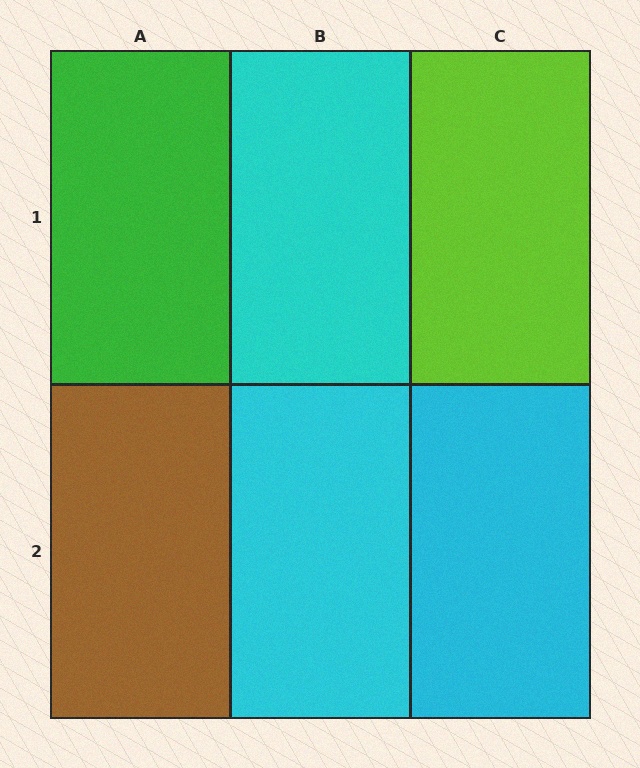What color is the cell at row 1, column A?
Green.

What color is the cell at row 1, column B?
Cyan.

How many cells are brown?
1 cell is brown.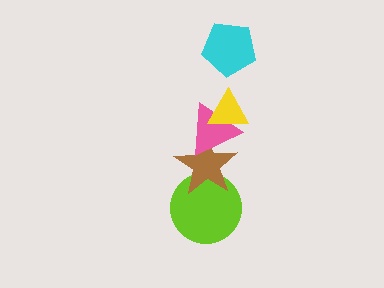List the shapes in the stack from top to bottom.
From top to bottom: the cyan pentagon, the yellow triangle, the pink triangle, the brown star, the lime circle.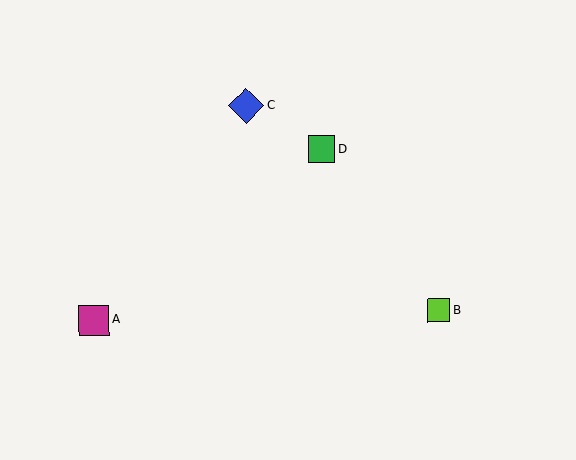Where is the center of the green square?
The center of the green square is at (322, 149).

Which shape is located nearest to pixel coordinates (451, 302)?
The lime square (labeled B) at (439, 310) is nearest to that location.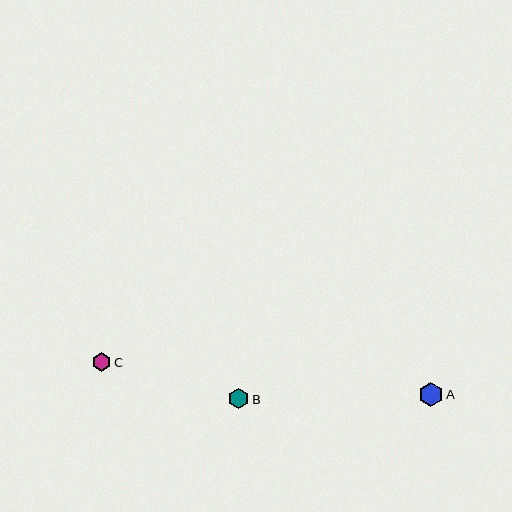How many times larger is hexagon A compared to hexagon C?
Hexagon A is approximately 1.3 times the size of hexagon C.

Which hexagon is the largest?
Hexagon A is the largest with a size of approximately 24 pixels.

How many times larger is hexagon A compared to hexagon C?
Hexagon A is approximately 1.3 times the size of hexagon C.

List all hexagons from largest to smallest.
From largest to smallest: A, B, C.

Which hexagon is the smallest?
Hexagon C is the smallest with a size of approximately 19 pixels.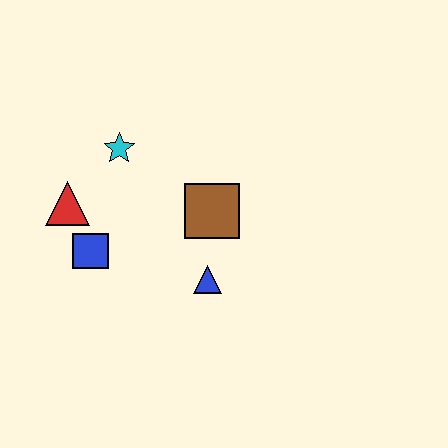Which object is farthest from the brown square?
The red triangle is farthest from the brown square.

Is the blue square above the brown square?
No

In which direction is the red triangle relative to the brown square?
The red triangle is to the left of the brown square.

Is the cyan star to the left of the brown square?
Yes